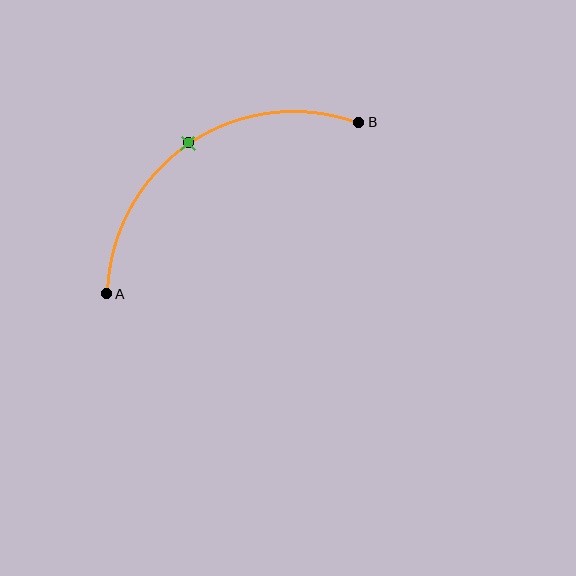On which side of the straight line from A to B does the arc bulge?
The arc bulges above and to the left of the straight line connecting A and B.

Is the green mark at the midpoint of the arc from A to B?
Yes. The green mark lies on the arc at equal arc-length from both A and B — it is the arc midpoint.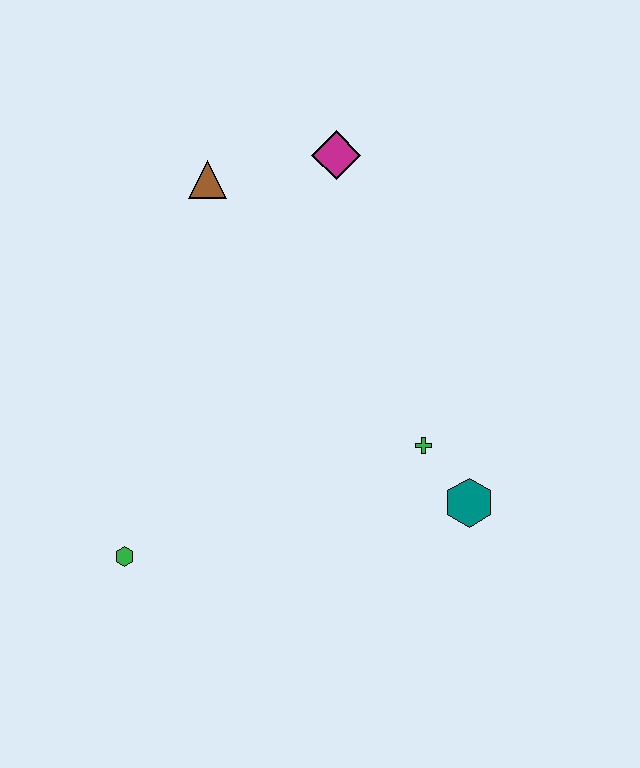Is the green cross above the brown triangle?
No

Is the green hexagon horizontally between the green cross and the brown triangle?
No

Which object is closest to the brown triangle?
The magenta diamond is closest to the brown triangle.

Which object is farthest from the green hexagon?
The magenta diamond is farthest from the green hexagon.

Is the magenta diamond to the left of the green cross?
Yes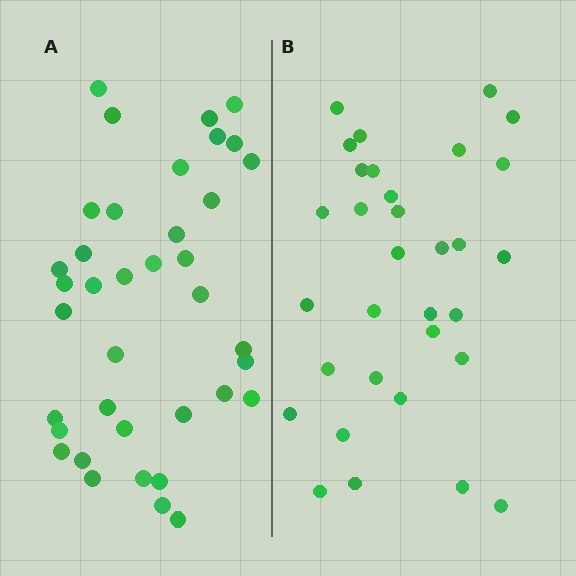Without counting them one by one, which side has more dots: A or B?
Region A (the left region) has more dots.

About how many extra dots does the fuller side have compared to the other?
Region A has about 6 more dots than region B.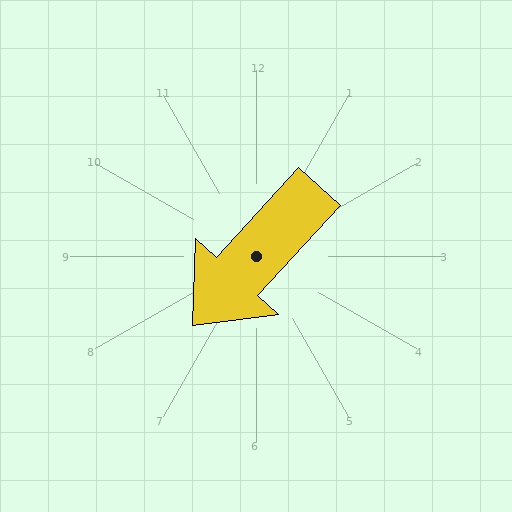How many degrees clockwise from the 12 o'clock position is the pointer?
Approximately 222 degrees.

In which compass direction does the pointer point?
Southwest.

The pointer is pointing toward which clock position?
Roughly 7 o'clock.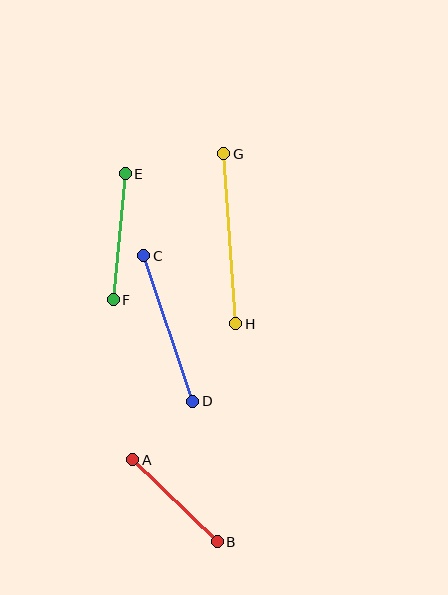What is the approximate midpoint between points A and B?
The midpoint is at approximately (175, 501) pixels.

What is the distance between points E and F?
The distance is approximately 127 pixels.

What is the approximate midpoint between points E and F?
The midpoint is at approximately (119, 237) pixels.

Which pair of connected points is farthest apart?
Points G and H are farthest apart.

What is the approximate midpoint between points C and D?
The midpoint is at approximately (168, 329) pixels.